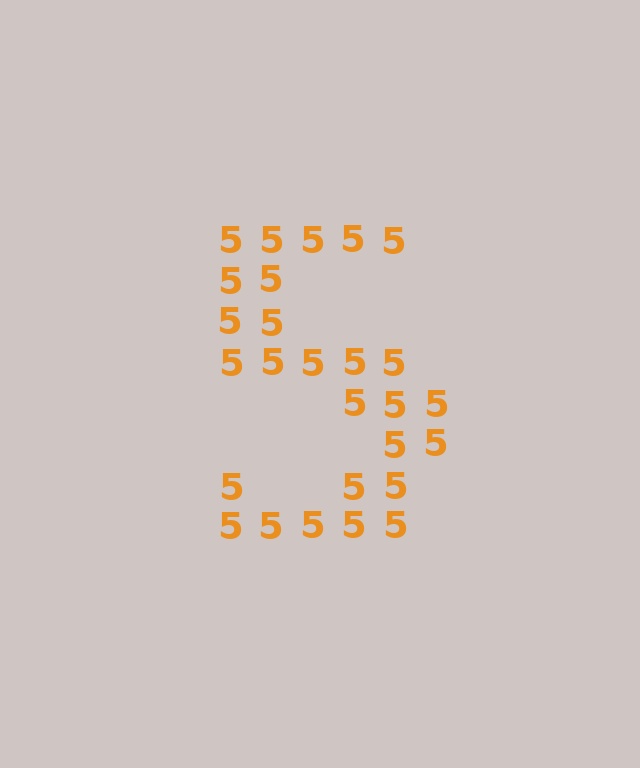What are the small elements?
The small elements are digit 5's.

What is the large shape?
The large shape is the digit 5.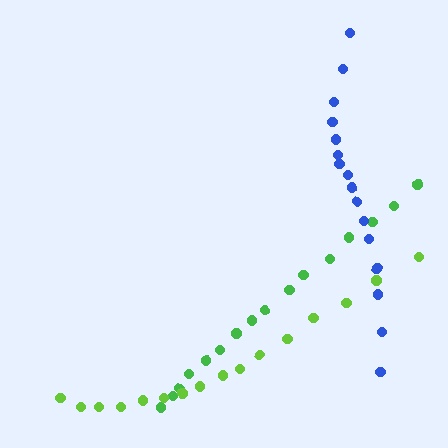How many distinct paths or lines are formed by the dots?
There are 3 distinct paths.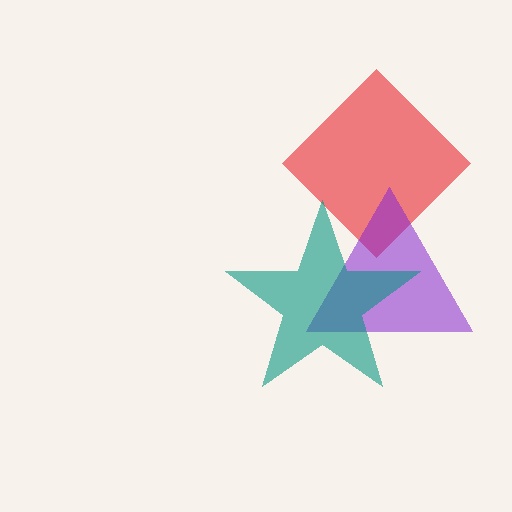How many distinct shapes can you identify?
There are 3 distinct shapes: a red diamond, a purple triangle, a teal star.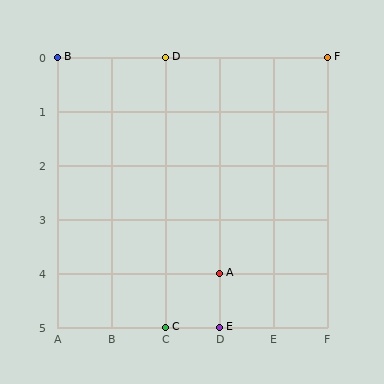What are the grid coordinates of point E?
Point E is at grid coordinates (D, 5).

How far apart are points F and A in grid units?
Points F and A are 2 columns and 4 rows apart (about 4.5 grid units diagonally).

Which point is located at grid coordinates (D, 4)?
Point A is at (D, 4).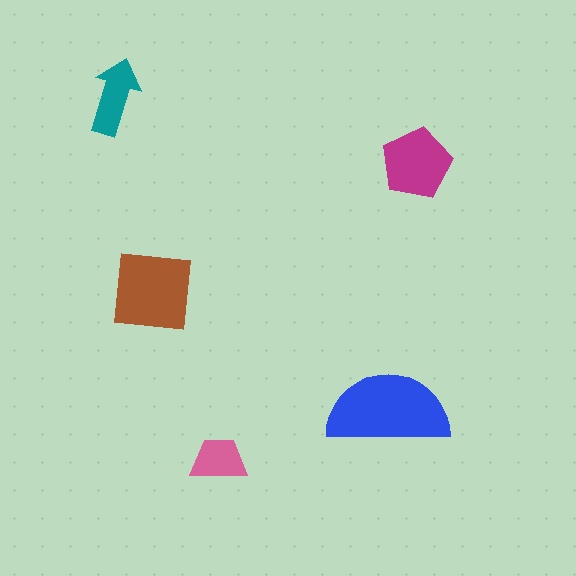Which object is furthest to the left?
The teal arrow is leftmost.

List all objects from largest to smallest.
The blue semicircle, the brown square, the magenta pentagon, the teal arrow, the pink trapezoid.